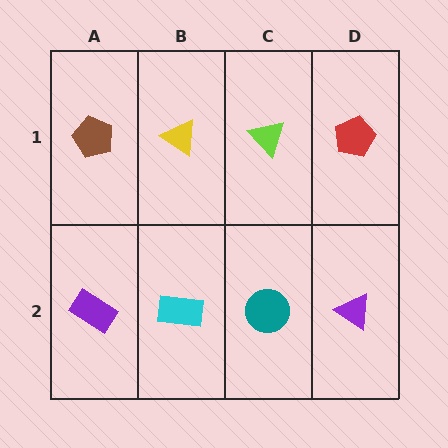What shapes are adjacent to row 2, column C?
A lime triangle (row 1, column C), a cyan rectangle (row 2, column B), a purple triangle (row 2, column D).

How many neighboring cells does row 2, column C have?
3.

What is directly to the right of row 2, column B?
A teal circle.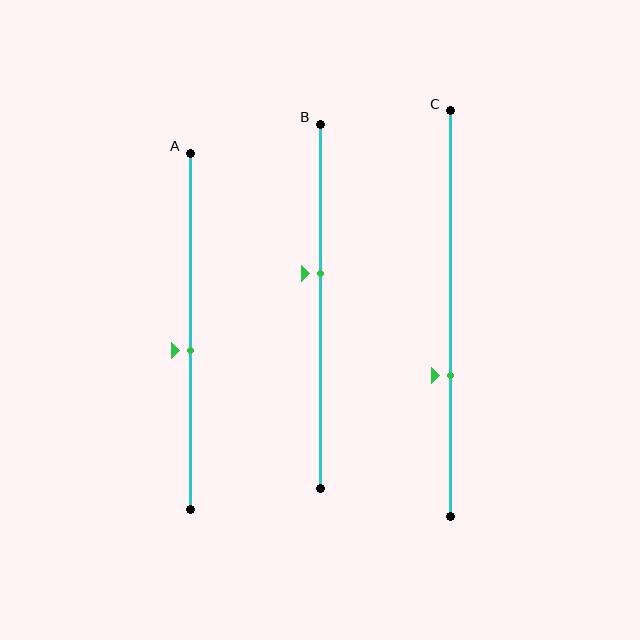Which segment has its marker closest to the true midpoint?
Segment A has its marker closest to the true midpoint.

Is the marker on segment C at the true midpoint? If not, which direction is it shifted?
No, the marker on segment C is shifted downward by about 15% of the segment length.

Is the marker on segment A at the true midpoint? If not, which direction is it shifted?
No, the marker on segment A is shifted downward by about 5% of the segment length.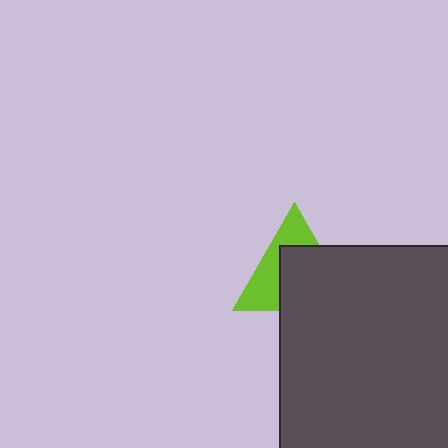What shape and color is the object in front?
The object in front is a dark gray square.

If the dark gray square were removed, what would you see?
You would see the complete lime triangle.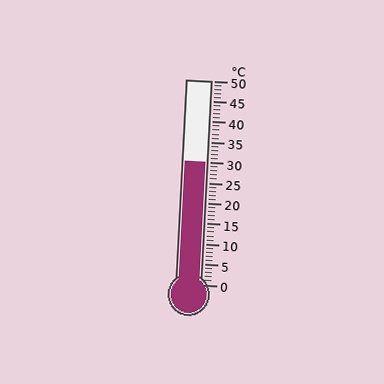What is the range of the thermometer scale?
The thermometer scale ranges from 0°C to 50°C.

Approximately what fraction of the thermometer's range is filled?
The thermometer is filled to approximately 60% of its range.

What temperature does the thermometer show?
The thermometer shows approximately 30°C.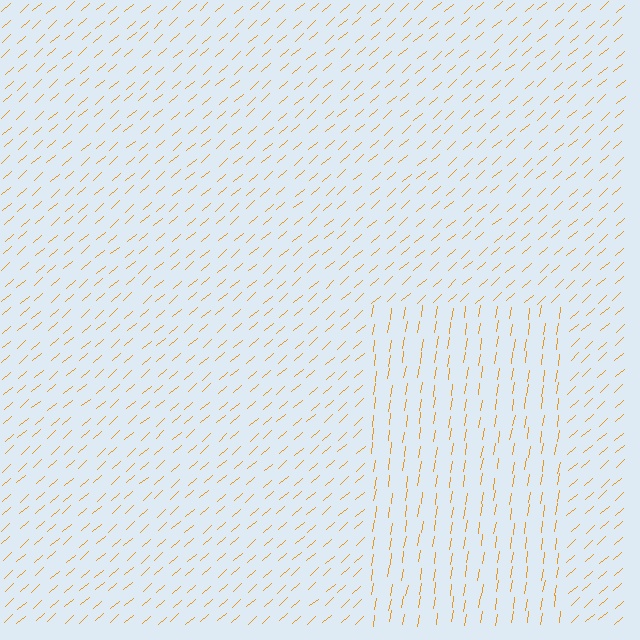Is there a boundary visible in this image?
Yes, there is a texture boundary formed by a change in line orientation.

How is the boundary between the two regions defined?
The boundary is defined purely by a change in line orientation (approximately 39 degrees difference). All lines are the same color and thickness.